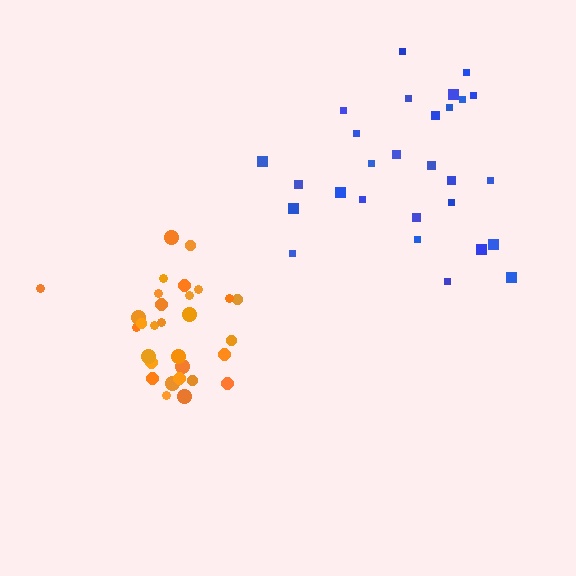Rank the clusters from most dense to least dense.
orange, blue.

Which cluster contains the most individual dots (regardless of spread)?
Orange (30).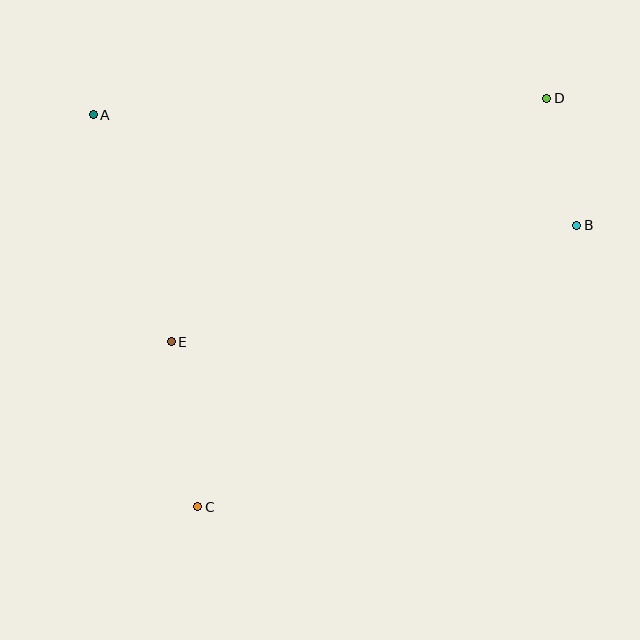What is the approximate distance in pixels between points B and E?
The distance between B and E is approximately 422 pixels.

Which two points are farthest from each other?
Points C and D are farthest from each other.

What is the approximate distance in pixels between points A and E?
The distance between A and E is approximately 240 pixels.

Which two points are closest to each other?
Points B and D are closest to each other.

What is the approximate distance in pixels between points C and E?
The distance between C and E is approximately 167 pixels.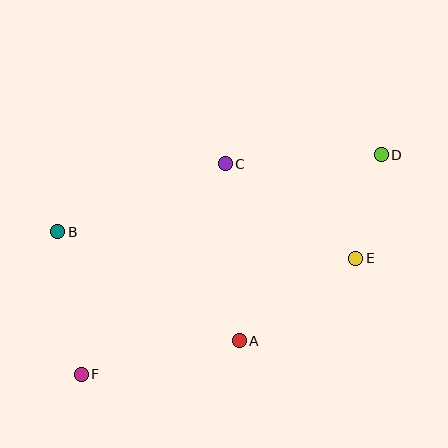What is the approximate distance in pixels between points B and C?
The distance between B and C is approximately 181 pixels.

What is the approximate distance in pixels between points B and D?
The distance between B and D is approximately 332 pixels.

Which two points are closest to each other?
Points D and E are closest to each other.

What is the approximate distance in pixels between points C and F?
The distance between C and F is approximately 255 pixels.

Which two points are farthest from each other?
Points D and F are farthest from each other.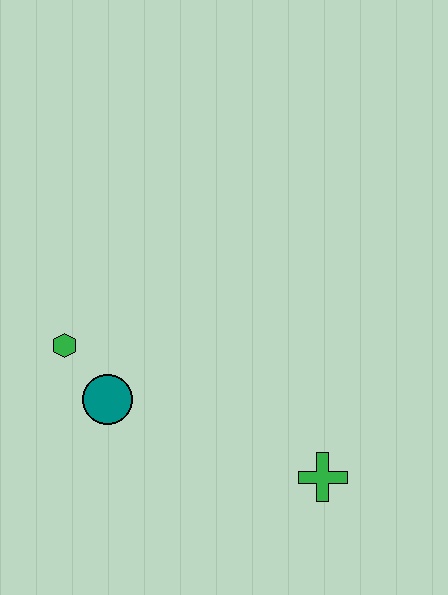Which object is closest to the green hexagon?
The teal circle is closest to the green hexagon.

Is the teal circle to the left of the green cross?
Yes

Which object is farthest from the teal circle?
The green cross is farthest from the teal circle.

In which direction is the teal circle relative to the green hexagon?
The teal circle is below the green hexagon.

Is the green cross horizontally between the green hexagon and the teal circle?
No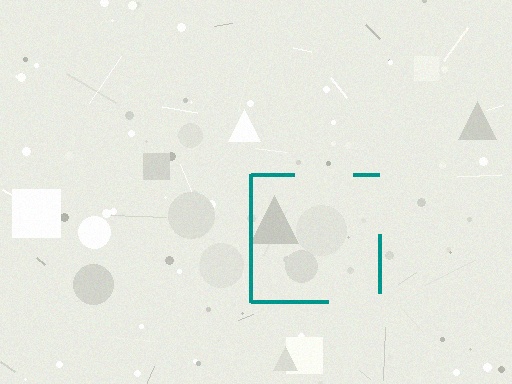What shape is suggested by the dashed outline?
The dashed outline suggests a square.